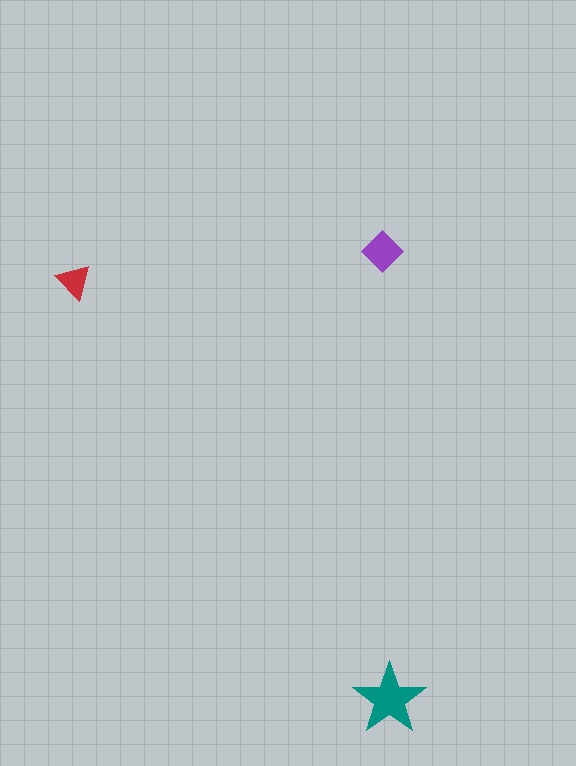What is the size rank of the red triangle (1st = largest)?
3rd.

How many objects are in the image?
There are 3 objects in the image.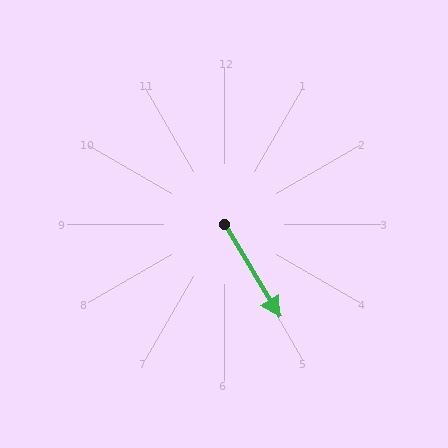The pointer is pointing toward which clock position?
Roughly 5 o'clock.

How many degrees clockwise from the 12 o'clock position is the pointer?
Approximately 149 degrees.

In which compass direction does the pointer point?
Southeast.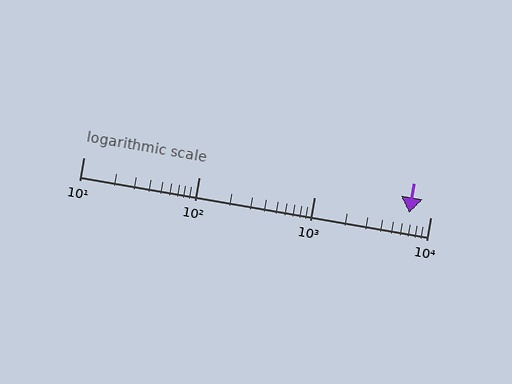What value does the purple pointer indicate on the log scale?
The pointer indicates approximately 6600.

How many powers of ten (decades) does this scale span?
The scale spans 3 decades, from 10 to 10000.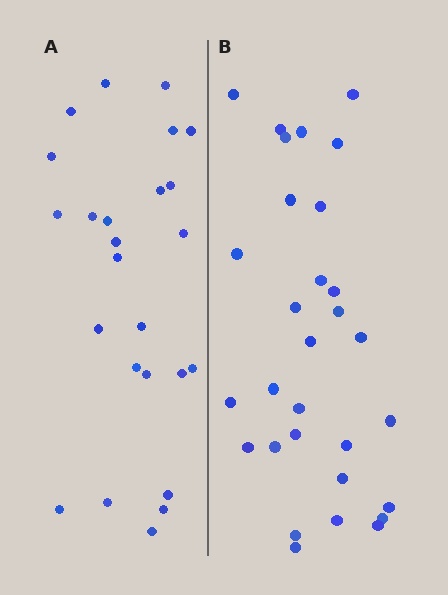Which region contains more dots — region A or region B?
Region B (the right region) has more dots.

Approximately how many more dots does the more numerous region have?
Region B has about 5 more dots than region A.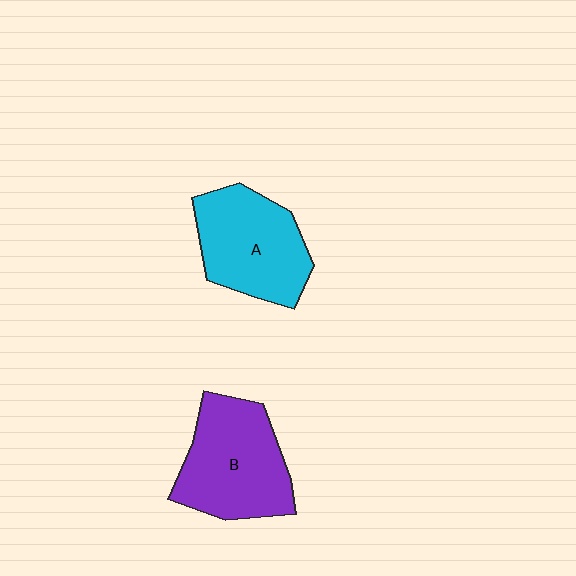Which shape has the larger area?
Shape B (purple).